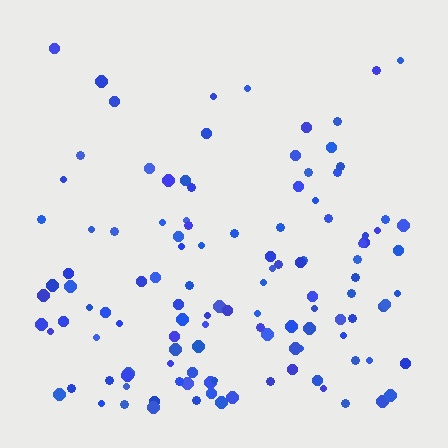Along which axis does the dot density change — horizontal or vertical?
Vertical.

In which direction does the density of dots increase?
From top to bottom, with the bottom side densest.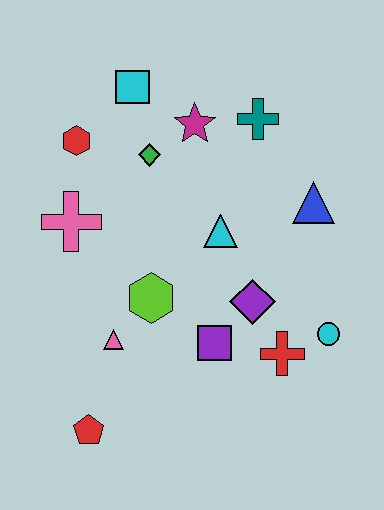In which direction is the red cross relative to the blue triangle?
The red cross is below the blue triangle.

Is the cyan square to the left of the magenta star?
Yes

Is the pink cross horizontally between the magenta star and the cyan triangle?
No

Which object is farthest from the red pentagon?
The teal cross is farthest from the red pentagon.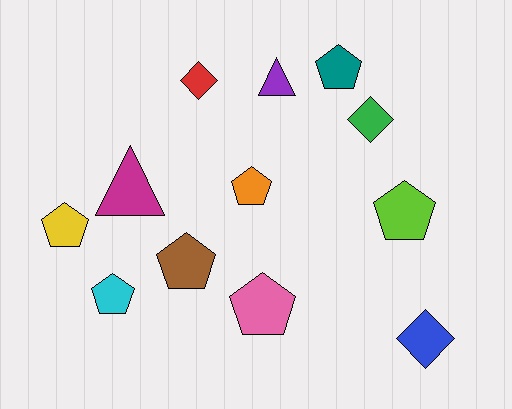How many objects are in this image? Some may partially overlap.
There are 12 objects.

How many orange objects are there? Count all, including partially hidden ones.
There is 1 orange object.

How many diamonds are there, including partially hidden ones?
There are 3 diamonds.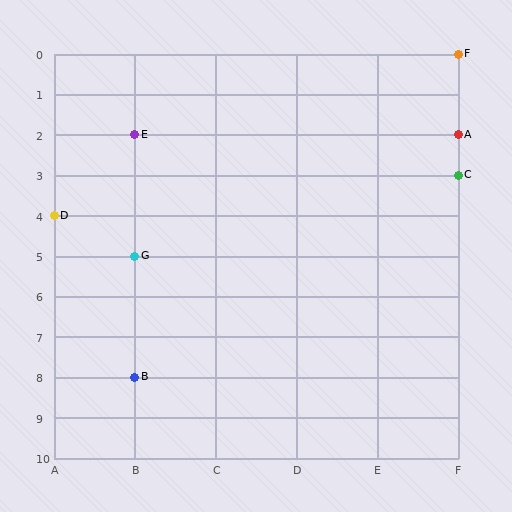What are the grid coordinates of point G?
Point G is at grid coordinates (B, 5).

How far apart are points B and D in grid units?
Points B and D are 1 column and 4 rows apart (about 4.1 grid units diagonally).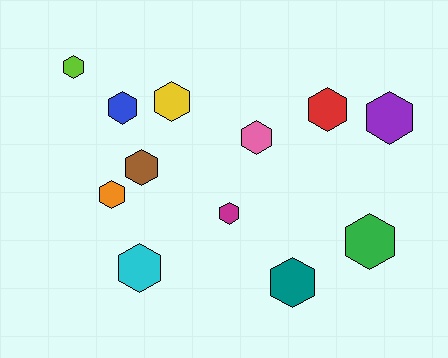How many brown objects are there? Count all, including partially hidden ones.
There is 1 brown object.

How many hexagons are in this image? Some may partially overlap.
There are 12 hexagons.